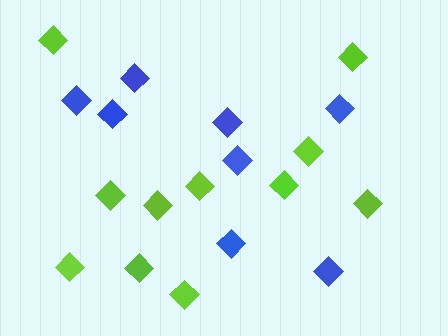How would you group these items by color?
There are 2 groups: one group of blue diamonds (8) and one group of lime diamonds (11).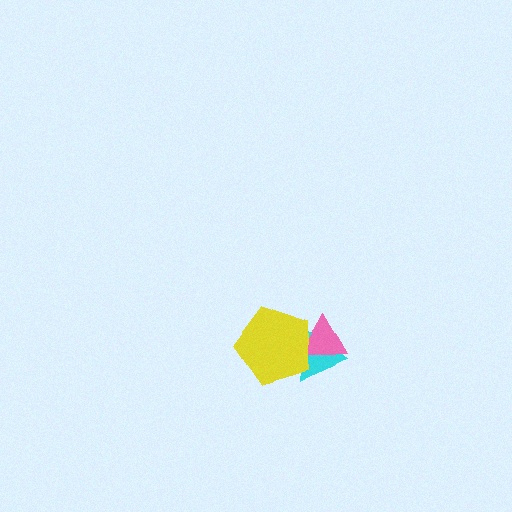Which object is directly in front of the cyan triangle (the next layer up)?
The pink triangle is directly in front of the cyan triangle.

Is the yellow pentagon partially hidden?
No, no other shape covers it.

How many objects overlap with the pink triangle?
2 objects overlap with the pink triangle.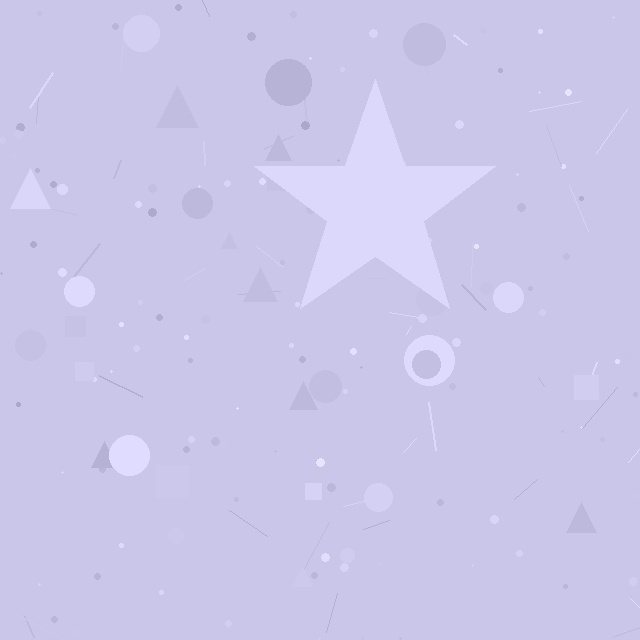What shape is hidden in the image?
A star is hidden in the image.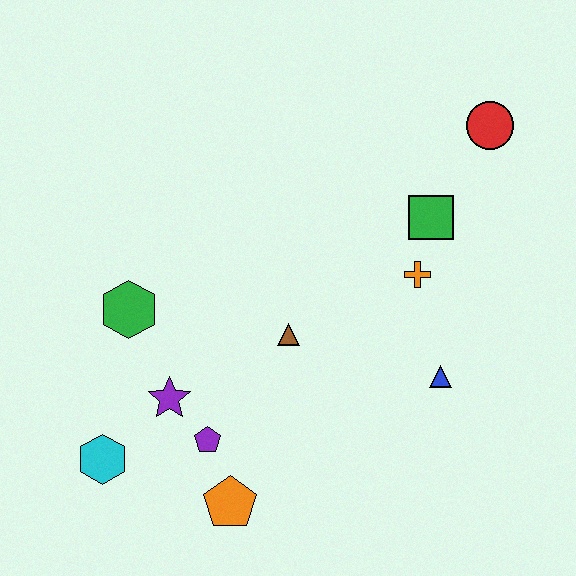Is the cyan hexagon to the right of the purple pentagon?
No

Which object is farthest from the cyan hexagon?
The red circle is farthest from the cyan hexagon.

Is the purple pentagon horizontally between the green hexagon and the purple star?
No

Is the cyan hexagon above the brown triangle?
No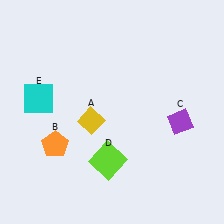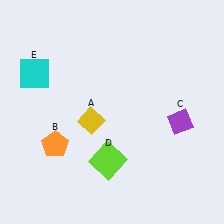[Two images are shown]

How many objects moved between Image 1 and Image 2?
1 object moved between the two images.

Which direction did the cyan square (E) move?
The cyan square (E) moved up.